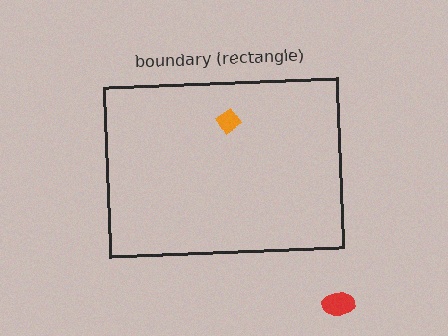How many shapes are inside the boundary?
1 inside, 1 outside.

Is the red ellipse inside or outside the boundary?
Outside.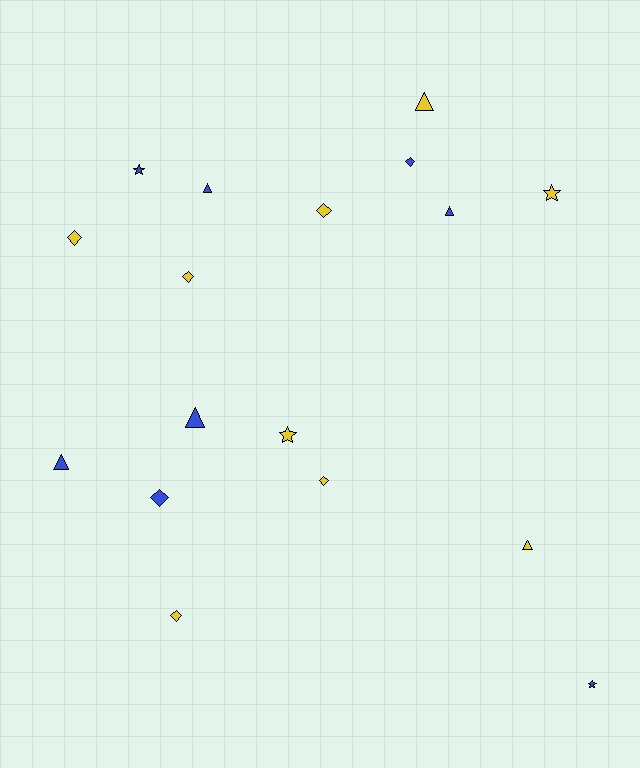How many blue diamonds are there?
There are 2 blue diamonds.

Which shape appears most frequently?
Diamond, with 7 objects.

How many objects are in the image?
There are 17 objects.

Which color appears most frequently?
Yellow, with 9 objects.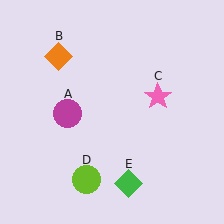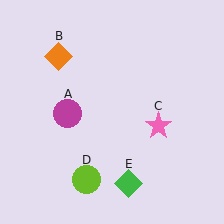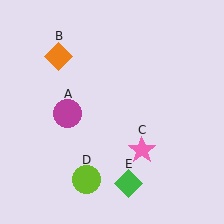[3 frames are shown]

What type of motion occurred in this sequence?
The pink star (object C) rotated clockwise around the center of the scene.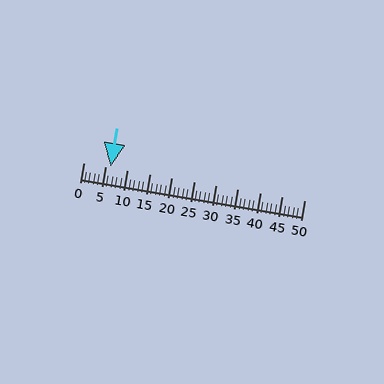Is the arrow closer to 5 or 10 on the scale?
The arrow is closer to 5.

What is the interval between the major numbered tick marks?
The major tick marks are spaced 5 units apart.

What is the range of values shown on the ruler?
The ruler shows values from 0 to 50.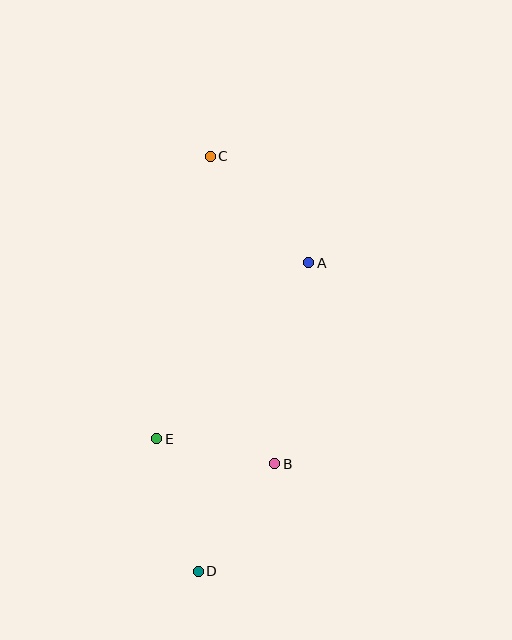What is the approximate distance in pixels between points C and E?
The distance between C and E is approximately 287 pixels.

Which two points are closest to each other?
Points B and E are closest to each other.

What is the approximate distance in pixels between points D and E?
The distance between D and E is approximately 139 pixels.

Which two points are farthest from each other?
Points C and D are farthest from each other.